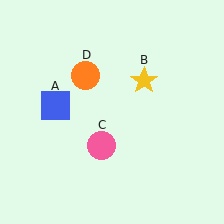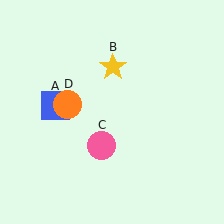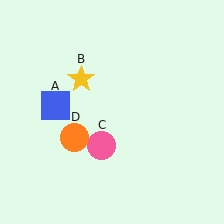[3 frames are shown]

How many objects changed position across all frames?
2 objects changed position: yellow star (object B), orange circle (object D).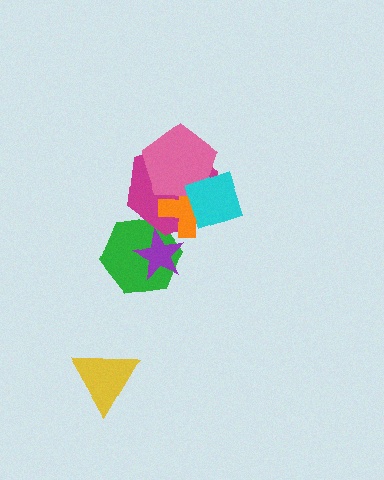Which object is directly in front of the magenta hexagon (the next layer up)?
The orange cross is directly in front of the magenta hexagon.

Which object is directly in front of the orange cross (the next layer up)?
The pink pentagon is directly in front of the orange cross.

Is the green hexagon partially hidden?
Yes, it is partially covered by another shape.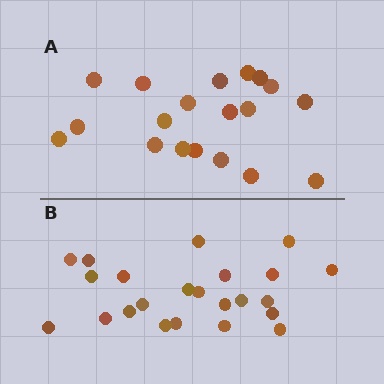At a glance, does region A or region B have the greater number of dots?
Region B (the bottom region) has more dots.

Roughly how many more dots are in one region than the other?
Region B has about 4 more dots than region A.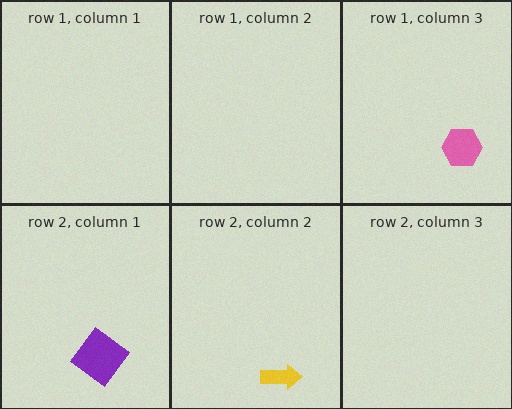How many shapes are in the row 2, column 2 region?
1.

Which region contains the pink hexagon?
The row 1, column 3 region.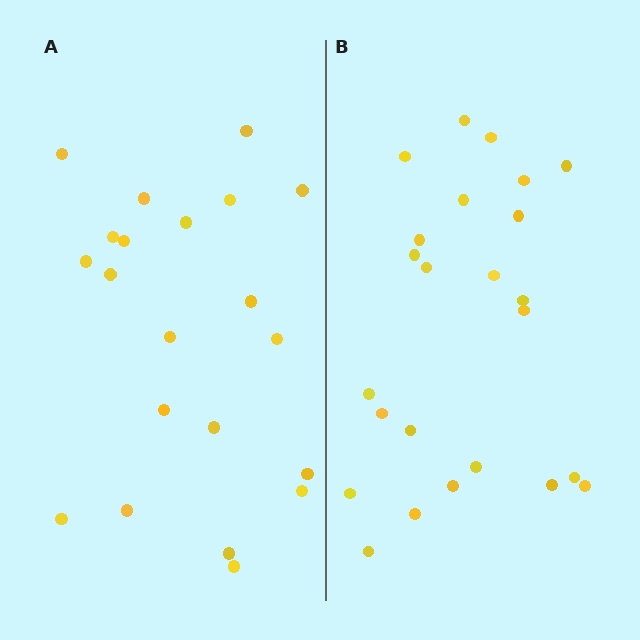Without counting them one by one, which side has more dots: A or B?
Region B (the right region) has more dots.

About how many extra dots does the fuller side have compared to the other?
Region B has just a few more — roughly 2 or 3 more dots than region A.